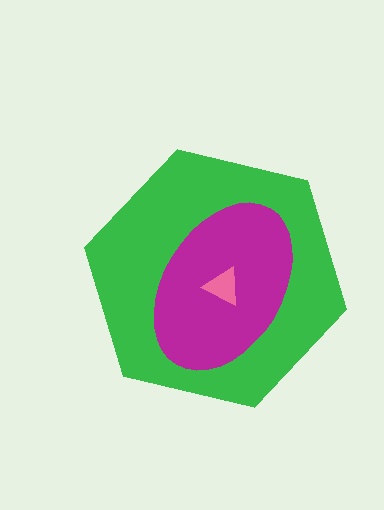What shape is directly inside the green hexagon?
The magenta ellipse.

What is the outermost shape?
The green hexagon.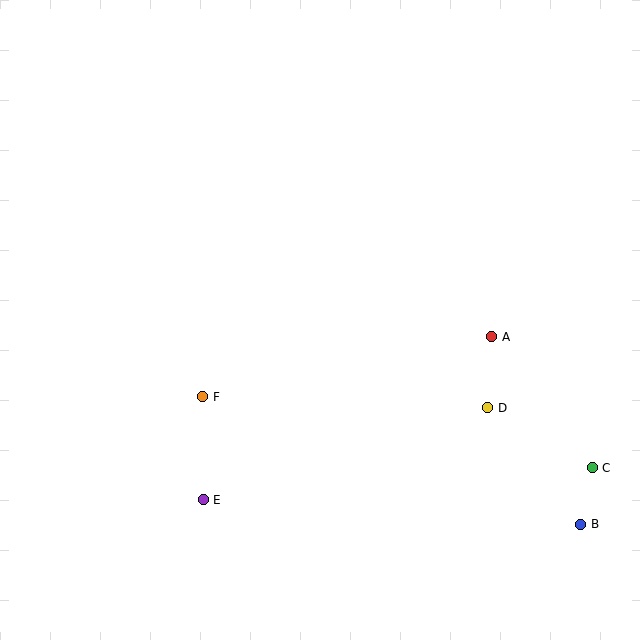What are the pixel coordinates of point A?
Point A is at (492, 337).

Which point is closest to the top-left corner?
Point F is closest to the top-left corner.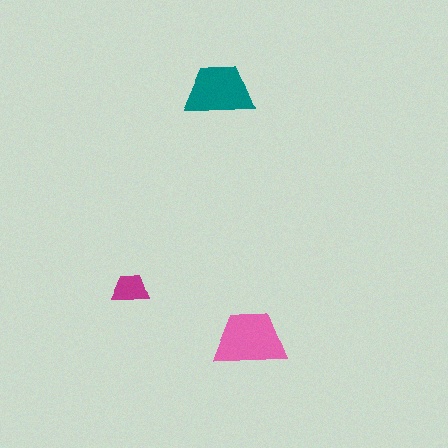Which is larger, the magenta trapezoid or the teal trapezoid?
The teal one.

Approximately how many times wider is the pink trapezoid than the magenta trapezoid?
About 2 times wider.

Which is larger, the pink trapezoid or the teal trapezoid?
The pink one.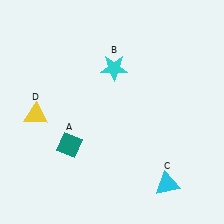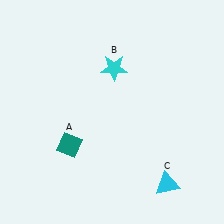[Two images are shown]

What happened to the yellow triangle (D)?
The yellow triangle (D) was removed in Image 2. It was in the bottom-left area of Image 1.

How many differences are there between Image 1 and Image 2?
There is 1 difference between the two images.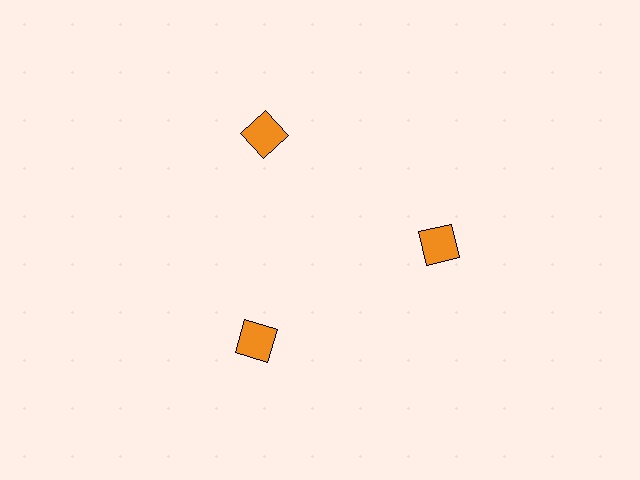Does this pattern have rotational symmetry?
Yes, this pattern has 3-fold rotational symmetry. It looks the same after rotating 120 degrees around the center.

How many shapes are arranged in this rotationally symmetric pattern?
There are 3 shapes, arranged in 3 groups of 1.